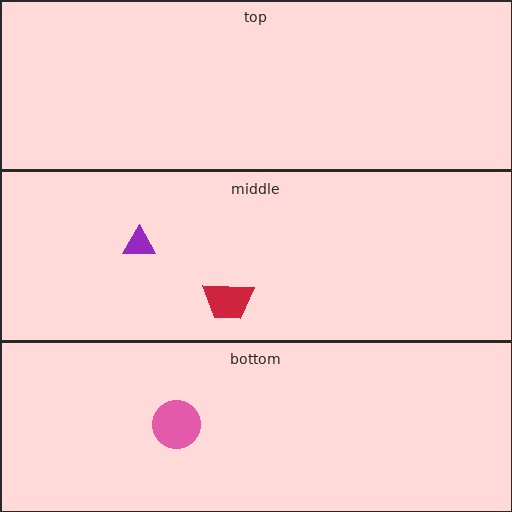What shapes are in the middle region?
The purple triangle, the red trapezoid.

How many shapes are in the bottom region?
1.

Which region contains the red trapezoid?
The middle region.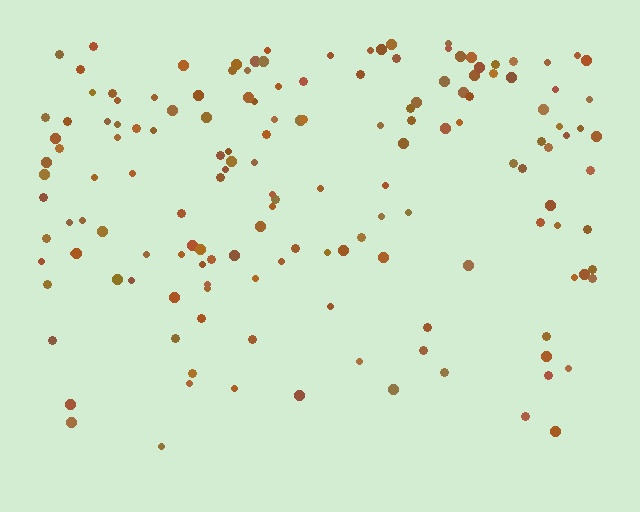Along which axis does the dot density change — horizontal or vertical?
Vertical.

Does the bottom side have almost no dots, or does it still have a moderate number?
Still a moderate number, just noticeably fewer than the top.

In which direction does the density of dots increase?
From bottom to top, with the top side densest.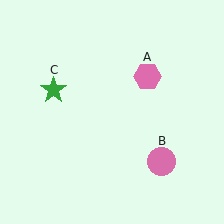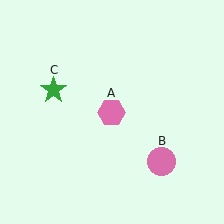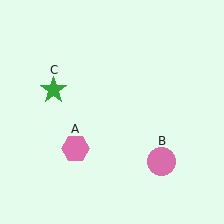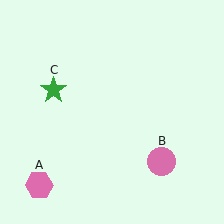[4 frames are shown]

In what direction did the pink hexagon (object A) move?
The pink hexagon (object A) moved down and to the left.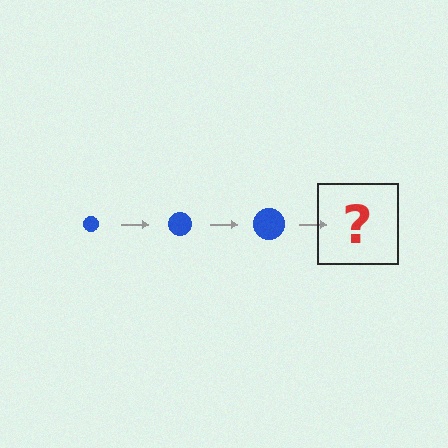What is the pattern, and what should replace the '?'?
The pattern is that the circle gets progressively larger each step. The '?' should be a blue circle, larger than the previous one.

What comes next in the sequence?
The next element should be a blue circle, larger than the previous one.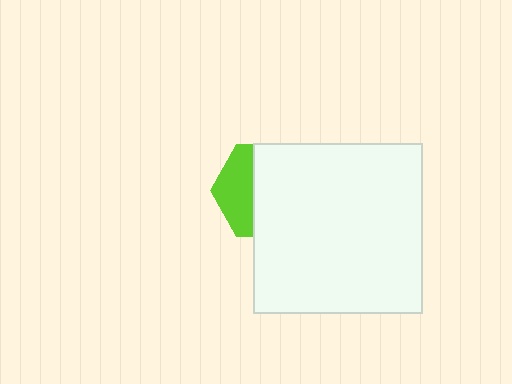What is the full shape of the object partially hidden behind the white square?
The partially hidden object is a lime hexagon.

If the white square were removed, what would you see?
You would see the complete lime hexagon.